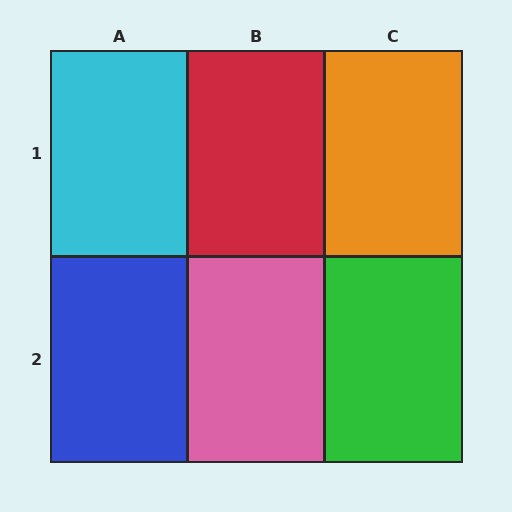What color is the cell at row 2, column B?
Pink.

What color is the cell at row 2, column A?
Blue.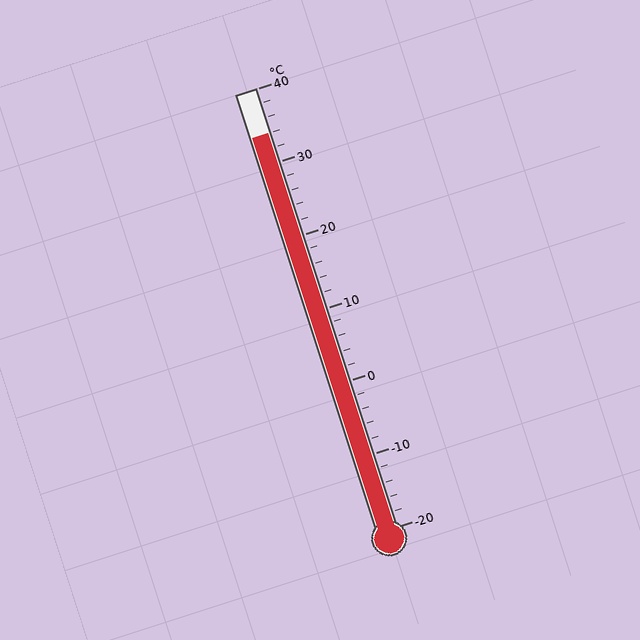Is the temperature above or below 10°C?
The temperature is above 10°C.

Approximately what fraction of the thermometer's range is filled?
The thermometer is filled to approximately 90% of its range.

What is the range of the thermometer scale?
The thermometer scale ranges from -20°C to 40°C.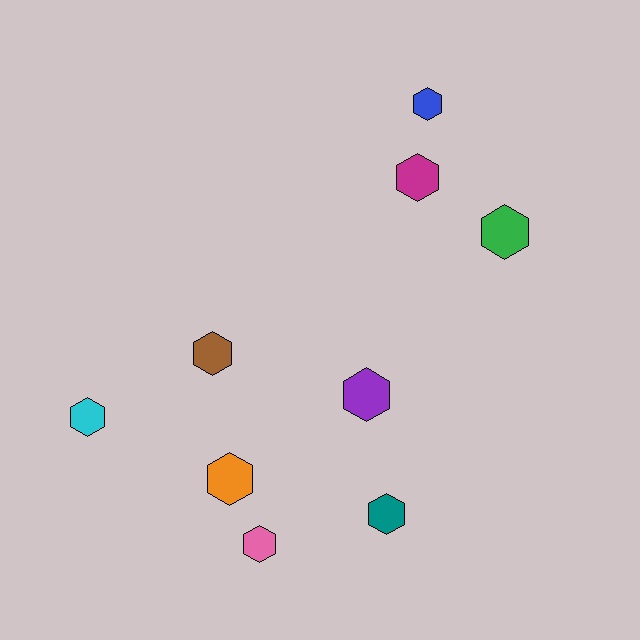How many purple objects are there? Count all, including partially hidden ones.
There is 1 purple object.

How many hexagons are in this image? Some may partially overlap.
There are 9 hexagons.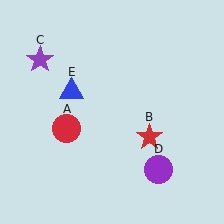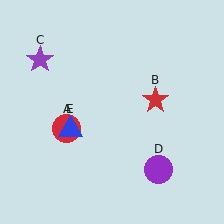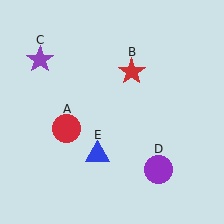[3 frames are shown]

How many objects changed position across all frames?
2 objects changed position: red star (object B), blue triangle (object E).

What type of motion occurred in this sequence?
The red star (object B), blue triangle (object E) rotated counterclockwise around the center of the scene.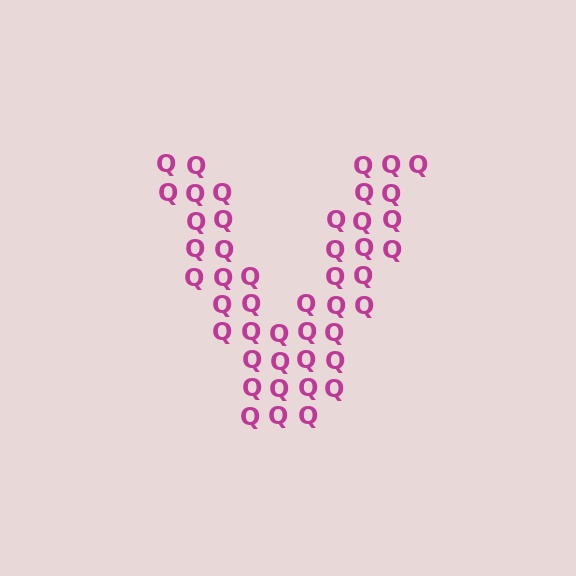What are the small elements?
The small elements are letter Q's.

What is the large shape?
The large shape is the letter V.